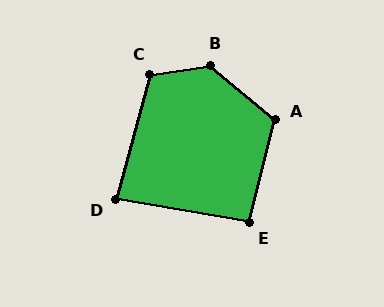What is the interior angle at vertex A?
Approximately 116 degrees (obtuse).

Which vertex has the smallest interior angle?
D, at approximately 84 degrees.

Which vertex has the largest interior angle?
B, at approximately 132 degrees.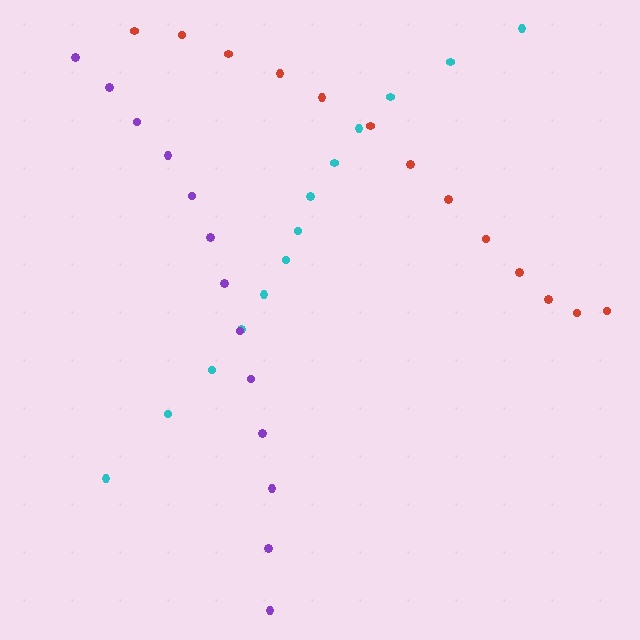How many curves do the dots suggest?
There are 3 distinct paths.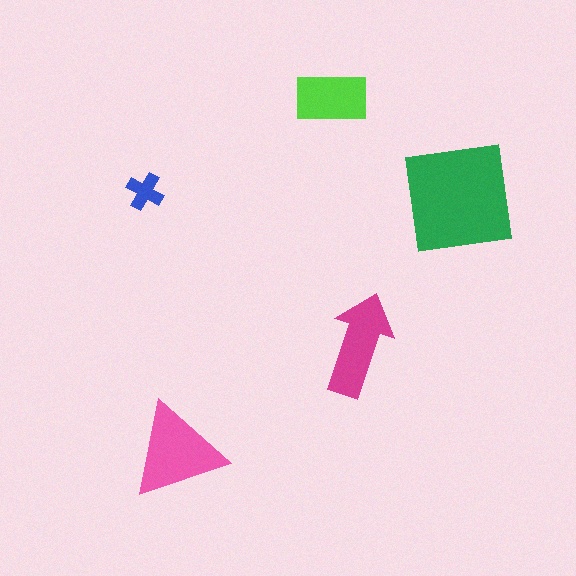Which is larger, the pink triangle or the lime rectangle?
The pink triangle.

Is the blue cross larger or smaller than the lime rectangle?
Smaller.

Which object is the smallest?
The blue cross.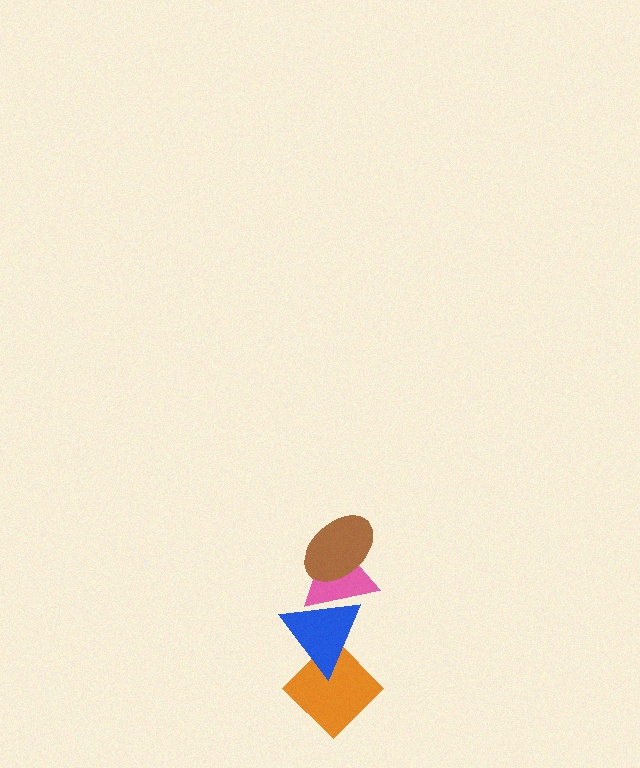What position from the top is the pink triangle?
The pink triangle is 2nd from the top.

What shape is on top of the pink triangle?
The brown ellipse is on top of the pink triangle.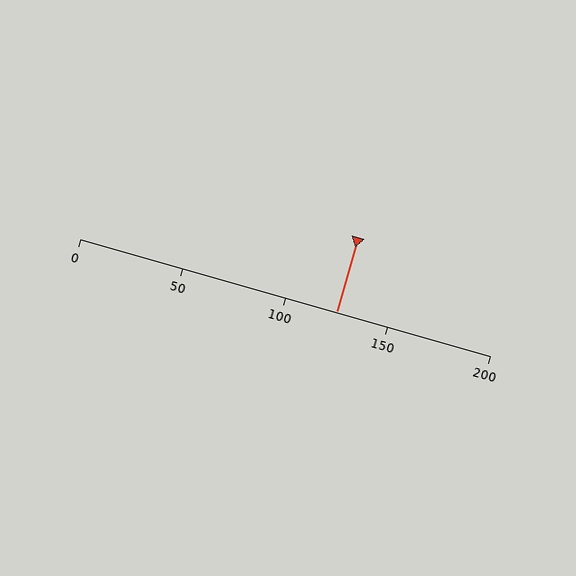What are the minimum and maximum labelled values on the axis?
The axis runs from 0 to 200.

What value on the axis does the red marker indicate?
The marker indicates approximately 125.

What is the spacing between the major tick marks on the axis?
The major ticks are spaced 50 apart.